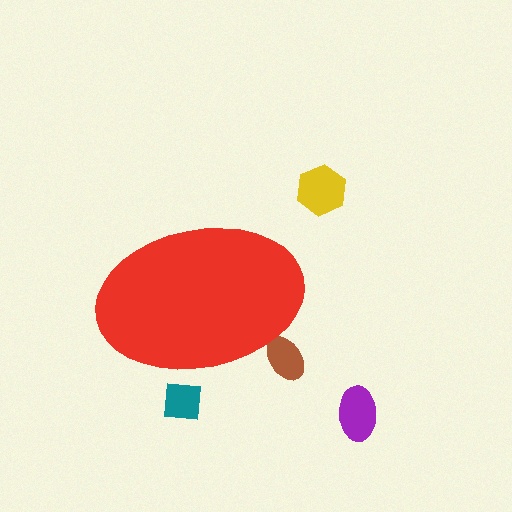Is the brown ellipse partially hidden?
Yes, the brown ellipse is partially hidden behind the red ellipse.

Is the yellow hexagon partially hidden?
No, the yellow hexagon is fully visible.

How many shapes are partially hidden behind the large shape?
2 shapes are partially hidden.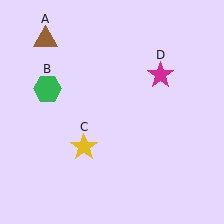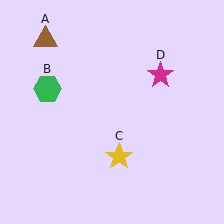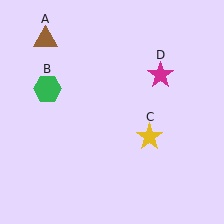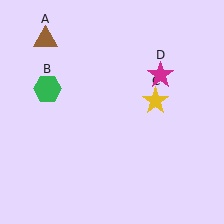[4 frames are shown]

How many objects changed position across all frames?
1 object changed position: yellow star (object C).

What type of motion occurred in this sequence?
The yellow star (object C) rotated counterclockwise around the center of the scene.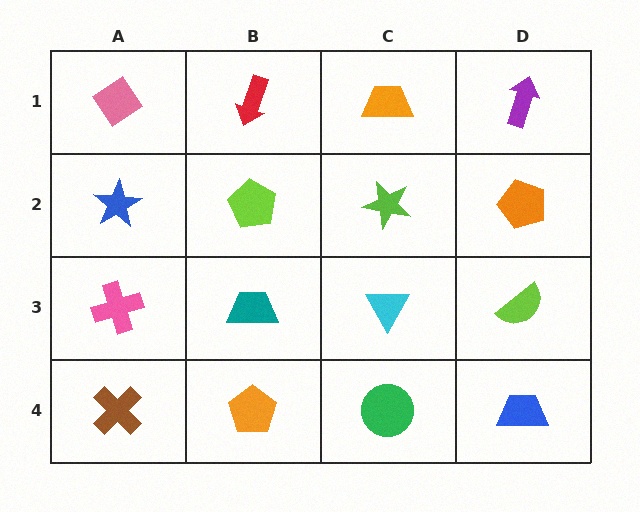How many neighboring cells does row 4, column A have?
2.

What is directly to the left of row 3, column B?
A pink cross.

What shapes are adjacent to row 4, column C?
A cyan triangle (row 3, column C), an orange pentagon (row 4, column B), a blue trapezoid (row 4, column D).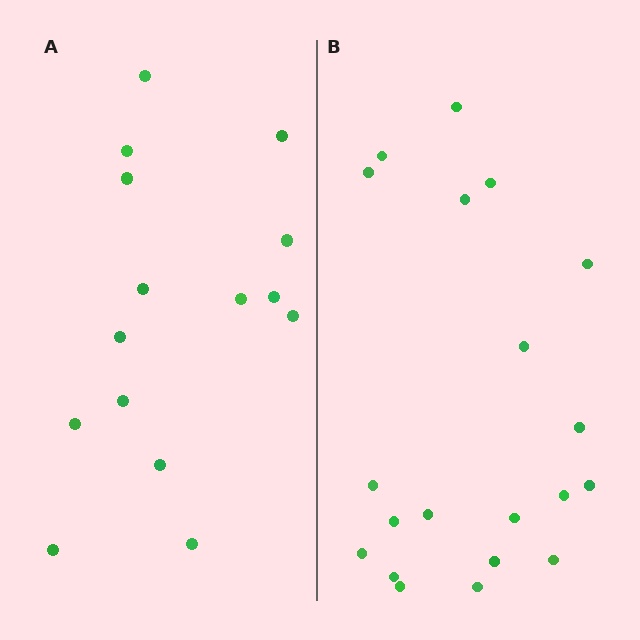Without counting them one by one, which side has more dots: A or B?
Region B (the right region) has more dots.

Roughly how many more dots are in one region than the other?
Region B has about 5 more dots than region A.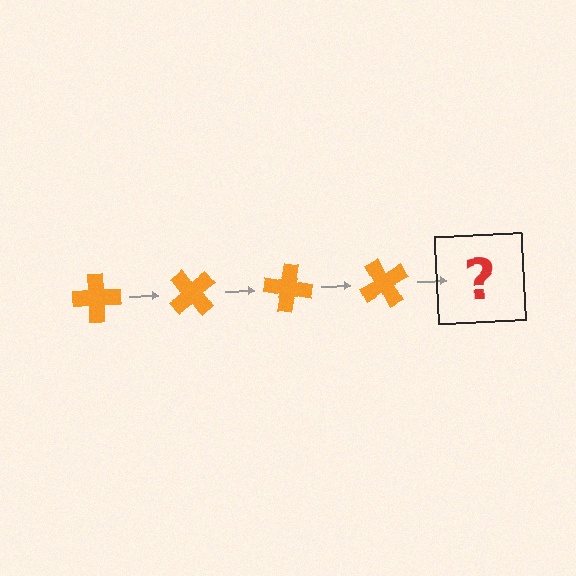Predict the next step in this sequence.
The next step is an orange cross rotated 200 degrees.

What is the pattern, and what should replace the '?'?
The pattern is that the cross rotates 50 degrees each step. The '?' should be an orange cross rotated 200 degrees.